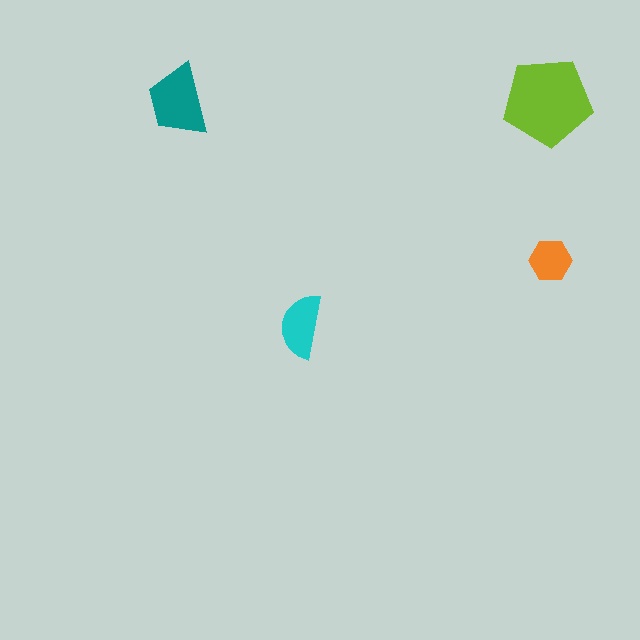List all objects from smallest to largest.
The orange hexagon, the cyan semicircle, the teal trapezoid, the lime pentagon.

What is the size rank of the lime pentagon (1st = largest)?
1st.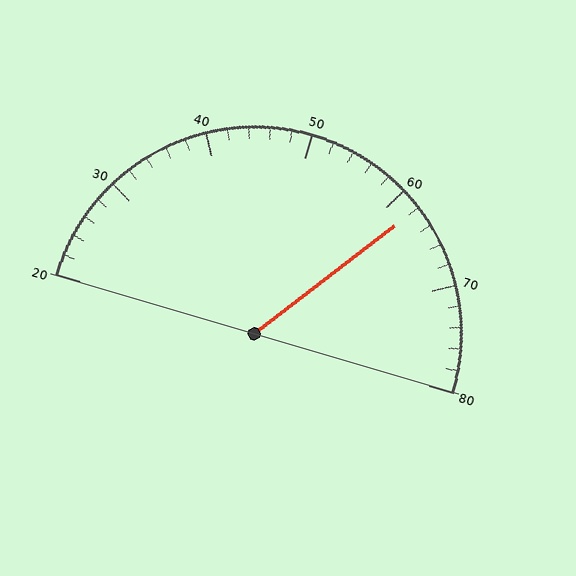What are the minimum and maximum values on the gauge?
The gauge ranges from 20 to 80.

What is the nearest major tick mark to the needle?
The nearest major tick mark is 60.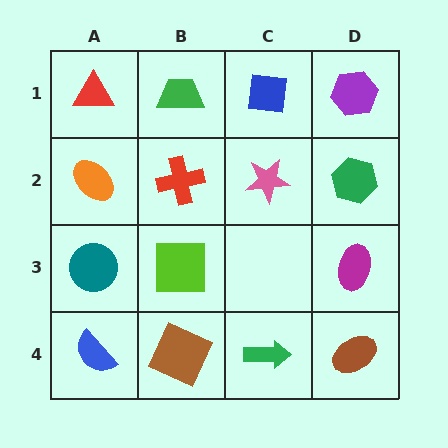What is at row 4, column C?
A green arrow.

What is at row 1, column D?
A purple hexagon.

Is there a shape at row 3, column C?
No, that cell is empty.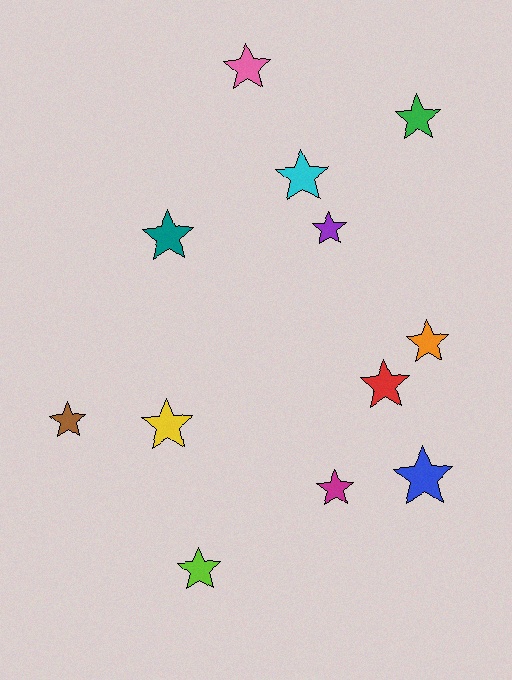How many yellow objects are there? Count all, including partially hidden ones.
There is 1 yellow object.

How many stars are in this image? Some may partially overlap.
There are 12 stars.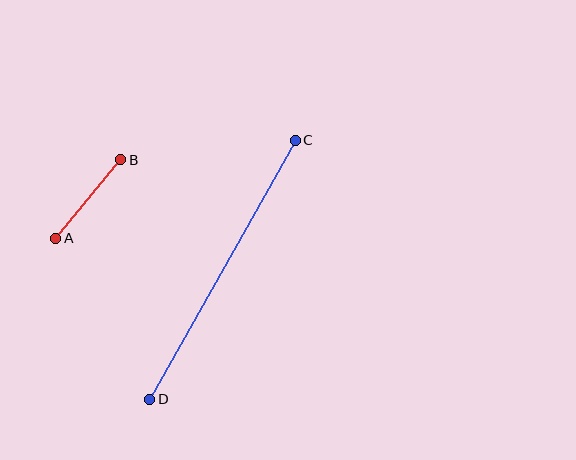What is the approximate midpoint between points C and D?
The midpoint is at approximately (222, 270) pixels.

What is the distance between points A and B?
The distance is approximately 102 pixels.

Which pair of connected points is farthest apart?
Points C and D are farthest apart.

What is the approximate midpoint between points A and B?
The midpoint is at approximately (88, 199) pixels.